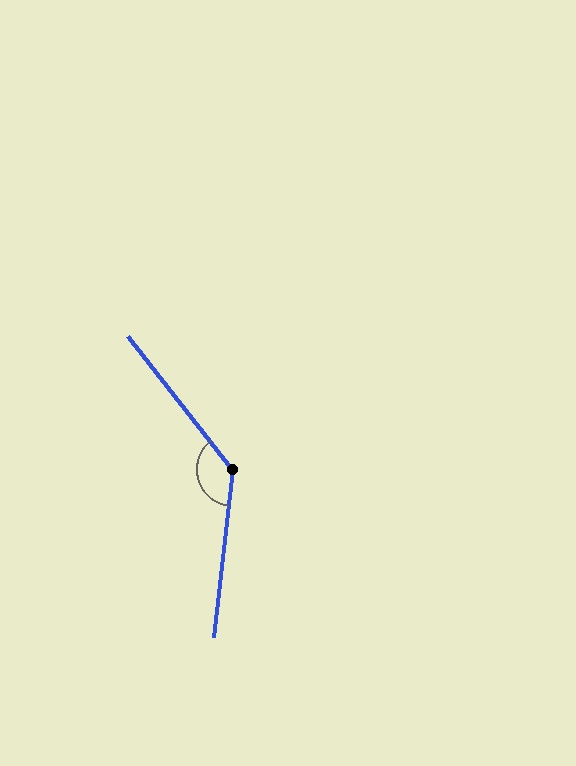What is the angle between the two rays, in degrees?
Approximately 135 degrees.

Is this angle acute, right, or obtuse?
It is obtuse.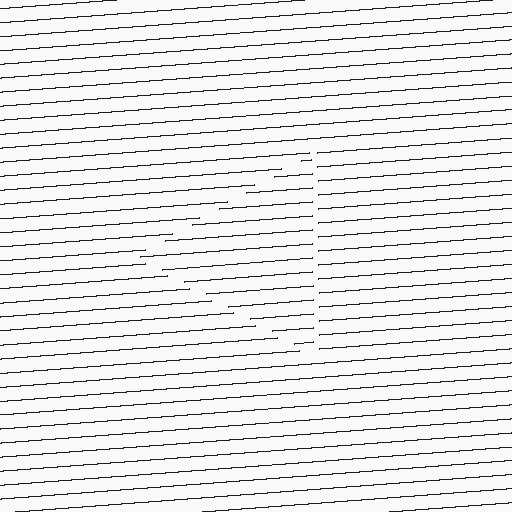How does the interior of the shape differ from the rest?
The interior of the shape contains the same grating, shifted by half a period — the contour is defined by the phase discontinuity where line-ends from the inner and outer gratings abut.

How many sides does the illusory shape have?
3 sides — the line-ends trace a triangle.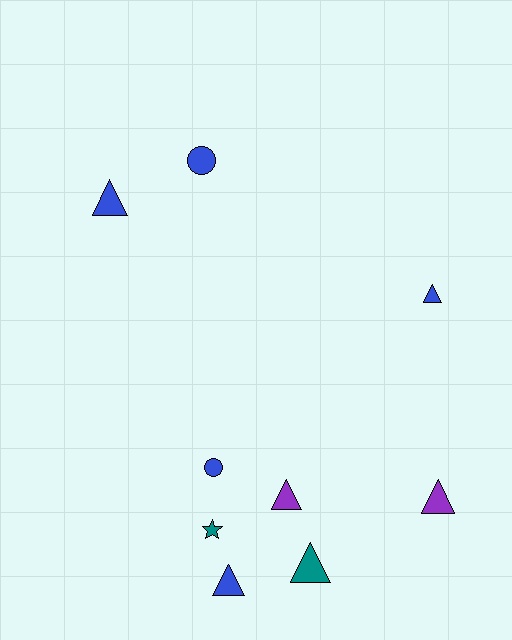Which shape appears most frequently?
Triangle, with 6 objects.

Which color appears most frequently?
Blue, with 5 objects.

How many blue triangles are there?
There are 3 blue triangles.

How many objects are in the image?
There are 9 objects.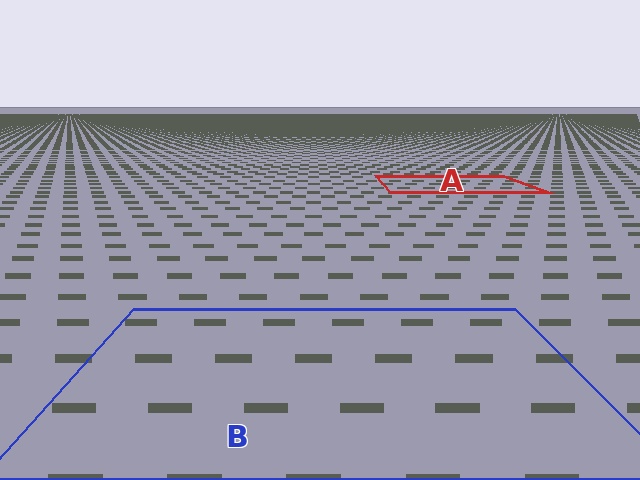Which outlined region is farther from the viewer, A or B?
Region A is farther from the viewer — the texture elements inside it appear smaller and more densely packed.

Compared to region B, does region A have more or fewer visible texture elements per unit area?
Region A has more texture elements per unit area — they are packed more densely because it is farther away.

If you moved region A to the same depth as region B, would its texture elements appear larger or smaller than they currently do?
They would appear larger. At a closer depth, the same texture elements are projected at a bigger on-screen size.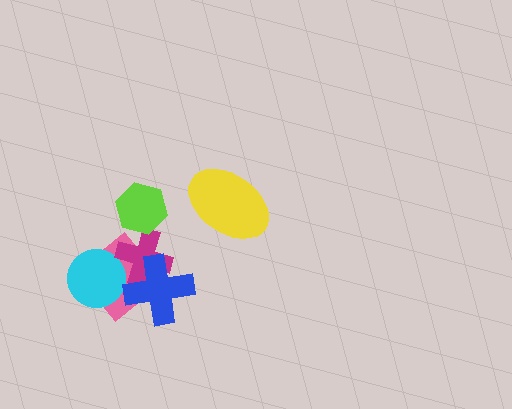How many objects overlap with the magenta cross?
4 objects overlap with the magenta cross.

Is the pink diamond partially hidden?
Yes, it is partially covered by another shape.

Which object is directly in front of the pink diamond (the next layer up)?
The cyan circle is directly in front of the pink diamond.